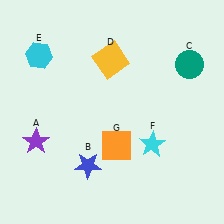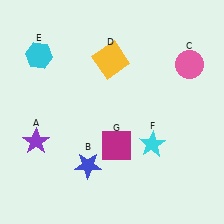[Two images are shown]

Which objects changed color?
C changed from teal to pink. G changed from orange to magenta.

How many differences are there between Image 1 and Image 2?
There are 2 differences between the two images.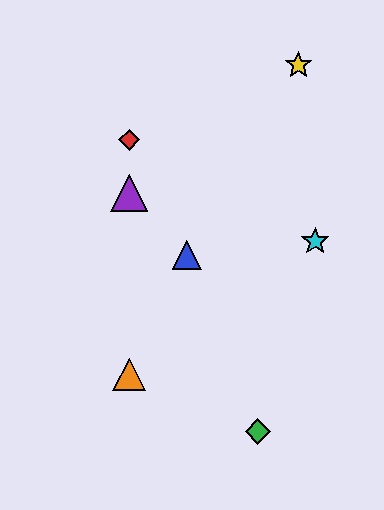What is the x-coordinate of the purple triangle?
The purple triangle is at x≈129.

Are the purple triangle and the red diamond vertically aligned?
Yes, both are at x≈129.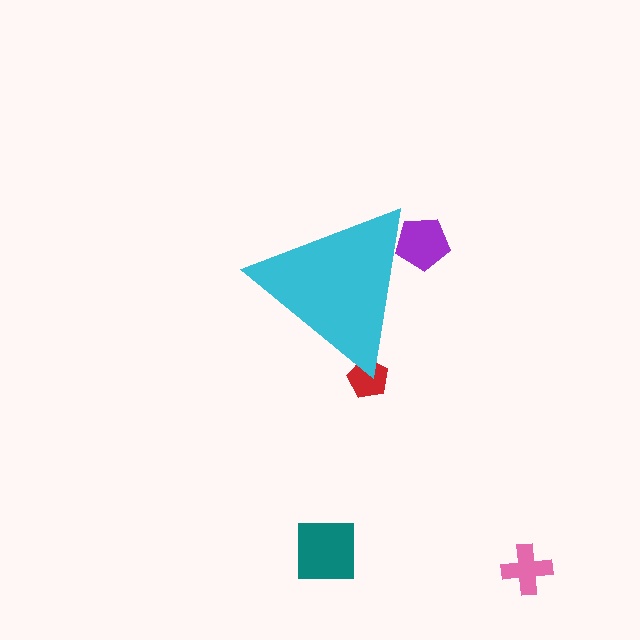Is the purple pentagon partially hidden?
Yes, the purple pentagon is partially hidden behind the cyan triangle.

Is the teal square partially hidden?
No, the teal square is fully visible.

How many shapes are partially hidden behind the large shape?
2 shapes are partially hidden.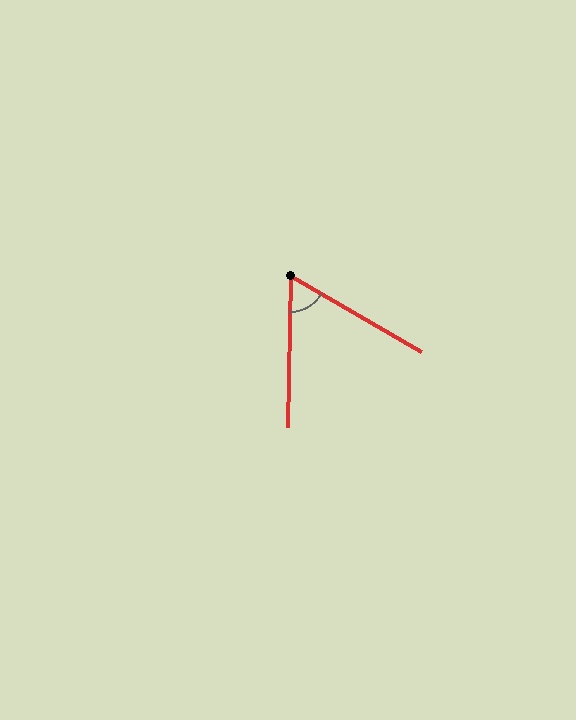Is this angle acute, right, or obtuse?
It is acute.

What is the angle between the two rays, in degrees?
Approximately 61 degrees.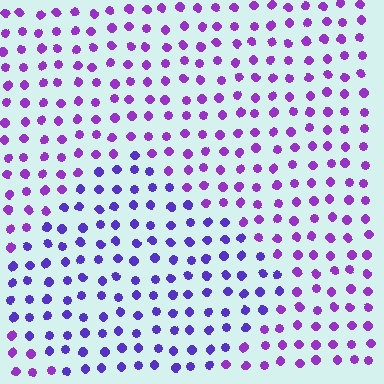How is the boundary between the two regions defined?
The boundary is defined purely by a slight shift in hue (about 27 degrees). Spacing, size, and orientation are identical on both sides.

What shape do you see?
I see a diamond.